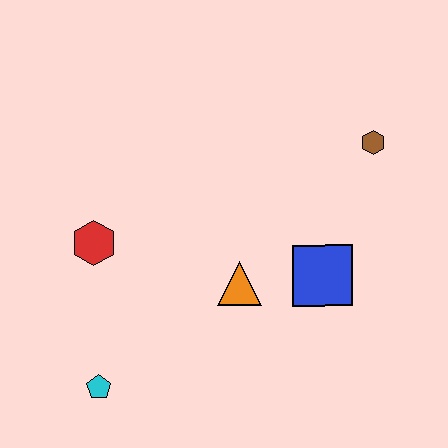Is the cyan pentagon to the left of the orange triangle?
Yes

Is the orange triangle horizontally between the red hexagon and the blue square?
Yes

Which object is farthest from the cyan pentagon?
The brown hexagon is farthest from the cyan pentagon.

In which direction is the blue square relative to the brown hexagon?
The blue square is below the brown hexagon.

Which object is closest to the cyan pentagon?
The red hexagon is closest to the cyan pentagon.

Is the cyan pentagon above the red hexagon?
No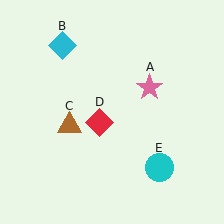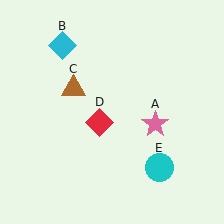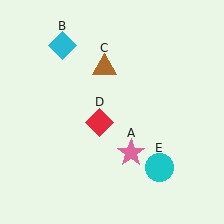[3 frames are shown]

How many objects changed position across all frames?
2 objects changed position: pink star (object A), brown triangle (object C).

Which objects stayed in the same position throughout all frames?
Cyan diamond (object B) and red diamond (object D) and cyan circle (object E) remained stationary.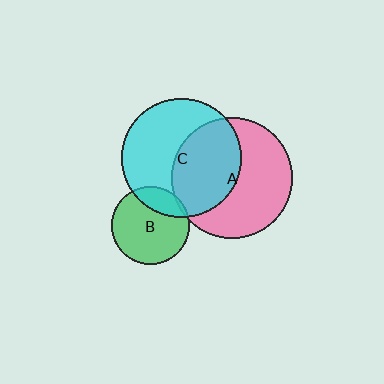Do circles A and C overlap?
Yes.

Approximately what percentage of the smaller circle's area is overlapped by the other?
Approximately 45%.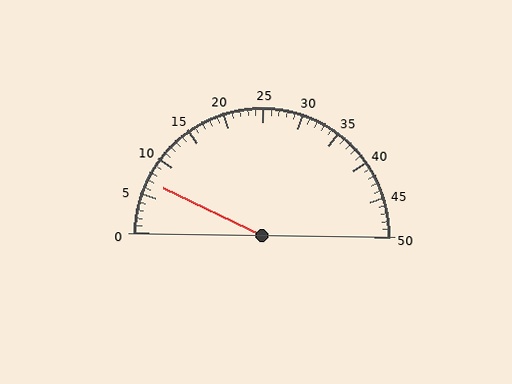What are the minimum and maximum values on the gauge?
The gauge ranges from 0 to 50.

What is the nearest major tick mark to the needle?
The nearest major tick mark is 5.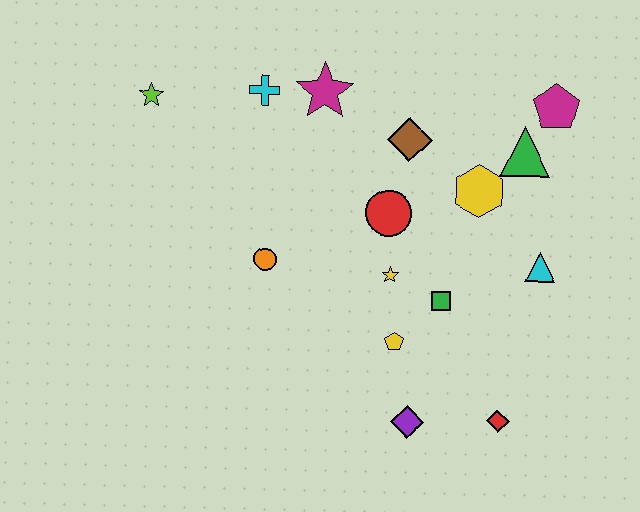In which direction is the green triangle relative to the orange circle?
The green triangle is to the right of the orange circle.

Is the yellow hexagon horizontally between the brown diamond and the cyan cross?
No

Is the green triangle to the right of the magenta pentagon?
No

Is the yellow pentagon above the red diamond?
Yes